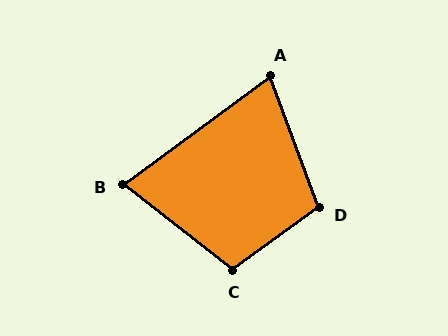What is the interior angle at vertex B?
Approximately 74 degrees (acute).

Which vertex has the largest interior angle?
C, at approximately 106 degrees.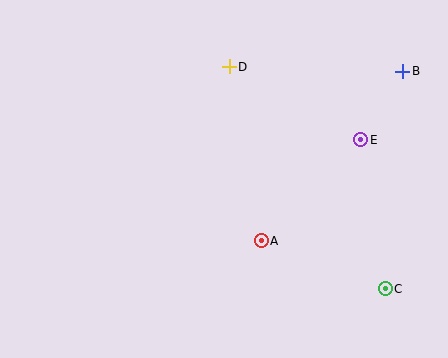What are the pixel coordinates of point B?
Point B is at (403, 71).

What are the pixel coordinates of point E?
Point E is at (361, 140).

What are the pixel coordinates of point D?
Point D is at (229, 67).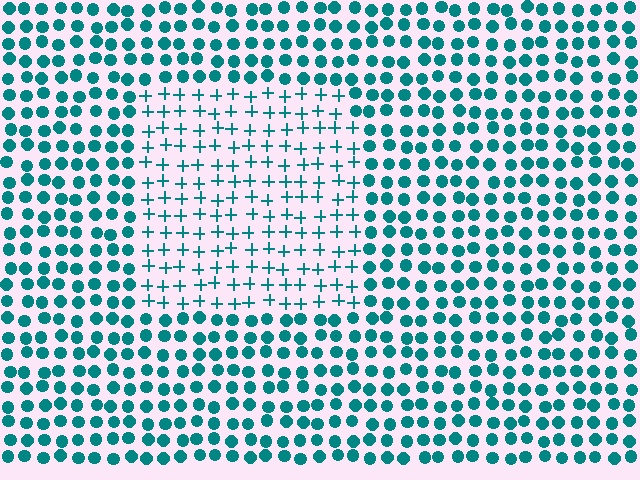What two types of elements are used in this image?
The image uses plus signs inside the rectangle region and circles outside it.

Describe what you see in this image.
The image is filled with small teal elements arranged in a uniform grid. A rectangle-shaped region contains plus signs, while the surrounding area contains circles. The boundary is defined purely by the change in element shape.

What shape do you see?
I see a rectangle.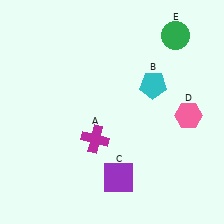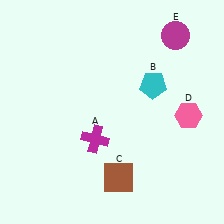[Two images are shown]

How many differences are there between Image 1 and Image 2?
There are 2 differences between the two images.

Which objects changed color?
C changed from purple to brown. E changed from green to magenta.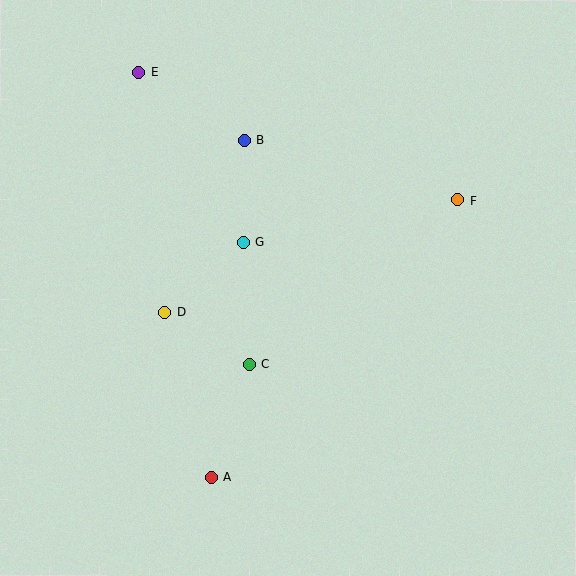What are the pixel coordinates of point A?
Point A is at (212, 477).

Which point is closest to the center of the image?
Point G at (244, 242) is closest to the center.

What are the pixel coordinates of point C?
Point C is at (249, 364).